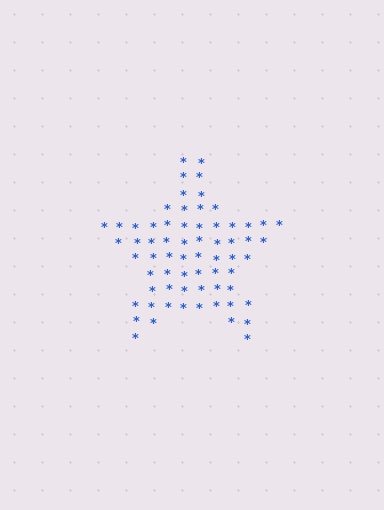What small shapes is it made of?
It is made of small asterisks.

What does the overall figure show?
The overall figure shows a star.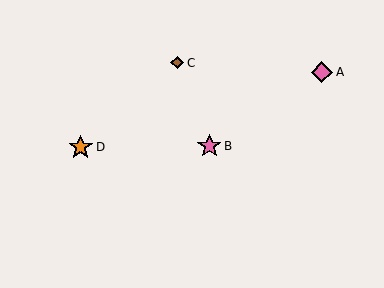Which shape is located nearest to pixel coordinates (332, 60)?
The pink diamond (labeled A) at (322, 72) is nearest to that location.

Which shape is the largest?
The orange star (labeled D) is the largest.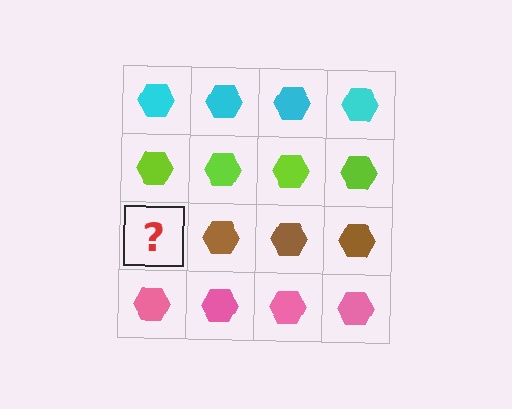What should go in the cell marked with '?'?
The missing cell should contain a brown hexagon.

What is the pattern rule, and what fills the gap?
The rule is that each row has a consistent color. The gap should be filled with a brown hexagon.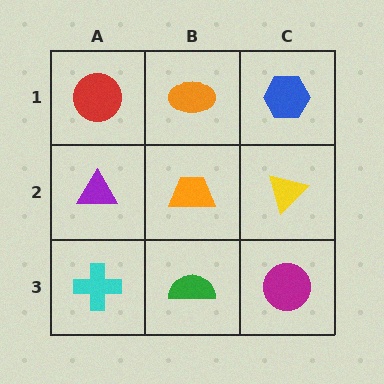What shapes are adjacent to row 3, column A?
A purple triangle (row 2, column A), a green semicircle (row 3, column B).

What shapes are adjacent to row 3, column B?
An orange trapezoid (row 2, column B), a cyan cross (row 3, column A), a magenta circle (row 3, column C).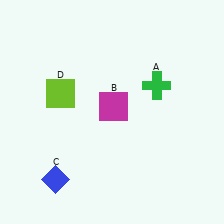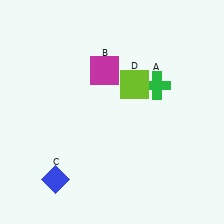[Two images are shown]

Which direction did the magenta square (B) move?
The magenta square (B) moved up.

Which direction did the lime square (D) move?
The lime square (D) moved right.